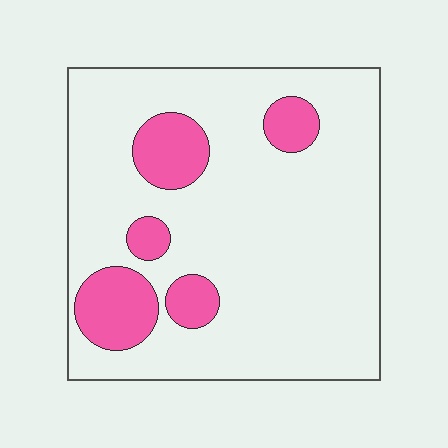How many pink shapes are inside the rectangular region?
5.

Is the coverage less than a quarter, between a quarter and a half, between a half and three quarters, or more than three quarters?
Less than a quarter.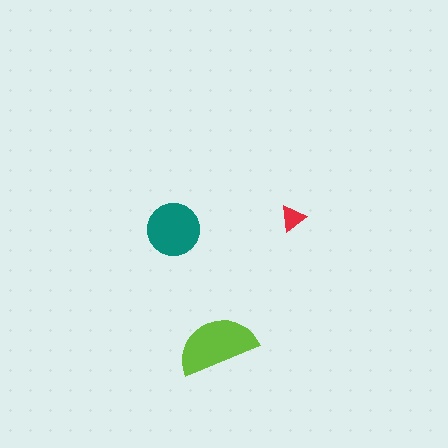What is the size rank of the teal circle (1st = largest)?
2nd.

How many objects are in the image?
There are 3 objects in the image.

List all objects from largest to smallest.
The lime semicircle, the teal circle, the red triangle.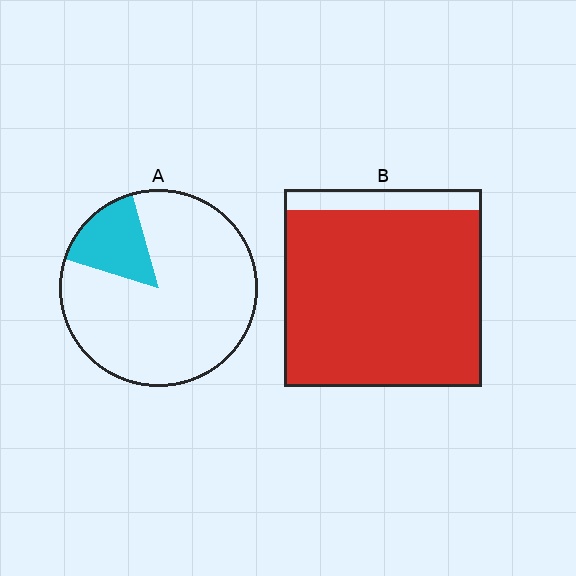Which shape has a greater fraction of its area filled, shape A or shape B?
Shape B.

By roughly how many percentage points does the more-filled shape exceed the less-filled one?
By roughly 75 percentage points (B over A).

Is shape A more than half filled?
No.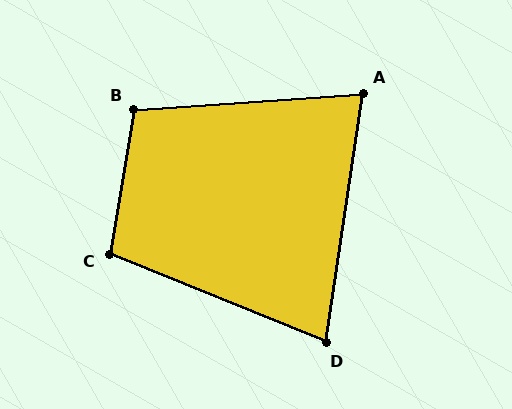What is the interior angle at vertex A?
Approximately 77 degrees (acute).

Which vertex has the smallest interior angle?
D, at approximately 77 degrees.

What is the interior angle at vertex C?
Approximately 103 degrees (obtuse).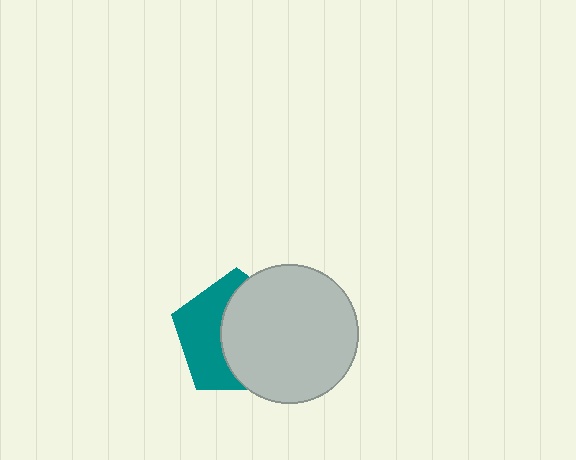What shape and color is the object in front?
The object in front is a light gray circle.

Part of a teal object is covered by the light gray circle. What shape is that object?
It is a pentagon.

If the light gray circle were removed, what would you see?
You would see the complete teal pentagon.